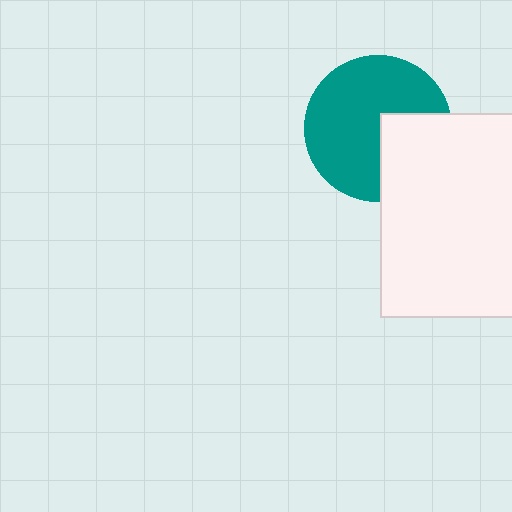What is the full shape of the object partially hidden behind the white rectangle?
The partially hidden object is a teal circle.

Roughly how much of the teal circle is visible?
Most of it is visible (roughly 69%).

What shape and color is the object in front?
The object in front is a white rectangle.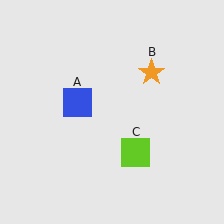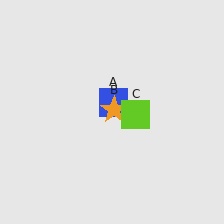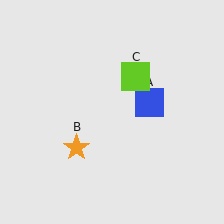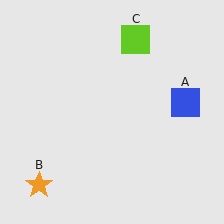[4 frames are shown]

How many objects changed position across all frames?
3 objects changed position: blue square (object A), orange star (object B), lime square (object C).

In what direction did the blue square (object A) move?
The blue square (object A) moved right.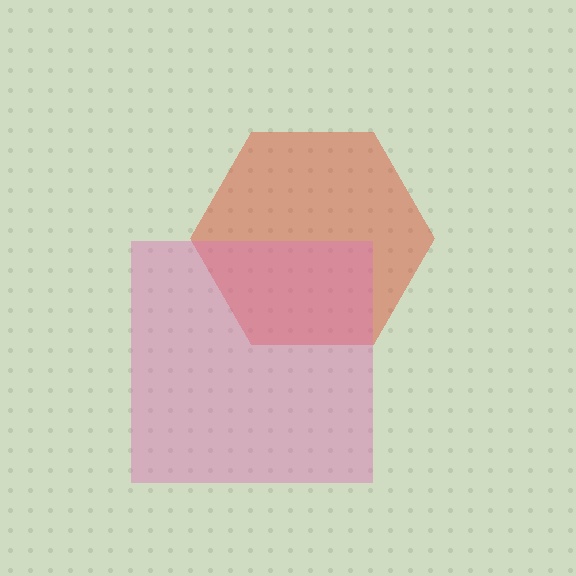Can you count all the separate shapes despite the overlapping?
Yes, there are 2 separate shapes.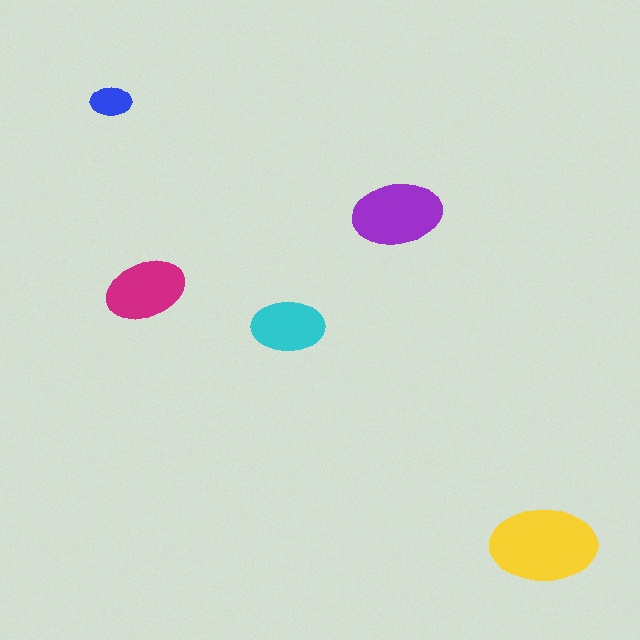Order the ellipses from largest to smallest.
the yellow one, the purple one, the magenta one, the cyan one, the blue one.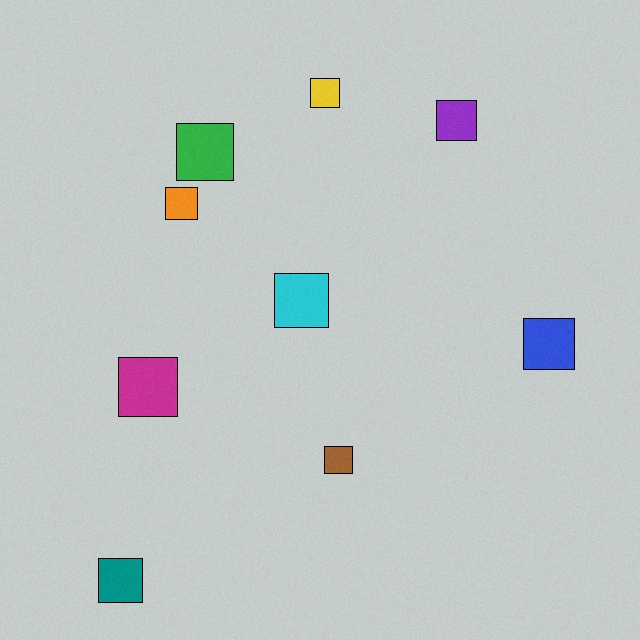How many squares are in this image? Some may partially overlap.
There are 9 squares.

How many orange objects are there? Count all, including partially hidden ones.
There is 1 orange object.